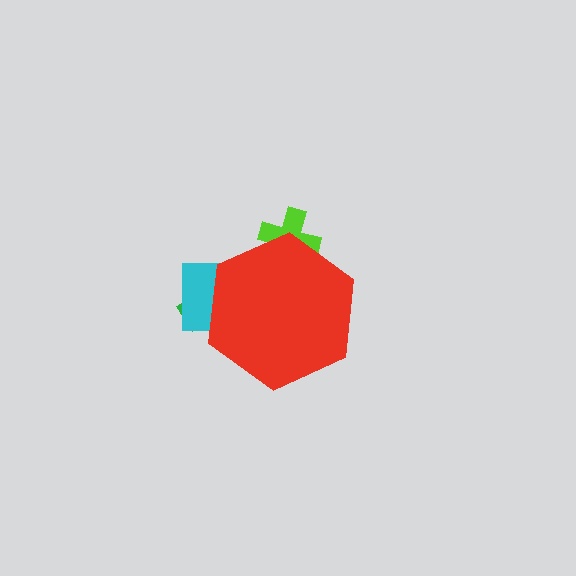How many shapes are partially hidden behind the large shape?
3 shapes are partially hidden.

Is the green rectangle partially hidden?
Yes, the green rectangle is partially hidden behind the red hexagon.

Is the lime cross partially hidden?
Yes, the lime cross is partially hidden behind the red hexagon.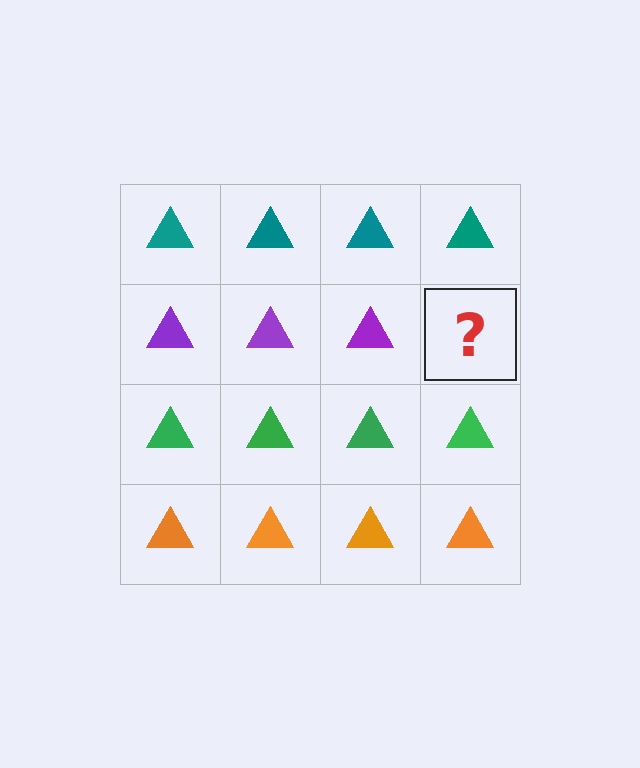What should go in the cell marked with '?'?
The missing cell should contain a purple triangle.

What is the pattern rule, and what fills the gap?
The rule is that each row has a consistent color. The gap should be filled with a purple triangle.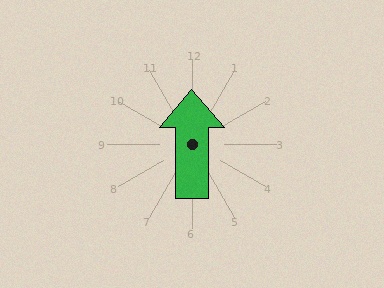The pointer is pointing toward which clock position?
Roughly 12 o'clock.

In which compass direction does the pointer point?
North.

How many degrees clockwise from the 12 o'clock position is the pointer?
Approximately 360 degrees.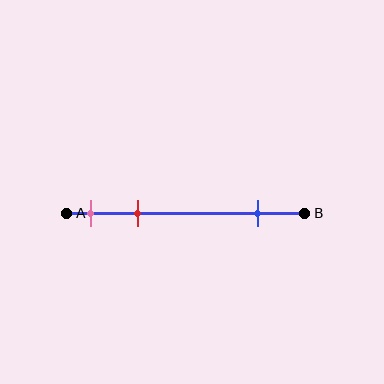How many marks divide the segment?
There are 3 marks dividing the segment.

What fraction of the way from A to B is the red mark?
The red mark is approximately 30% (0.3) of the way from A to B.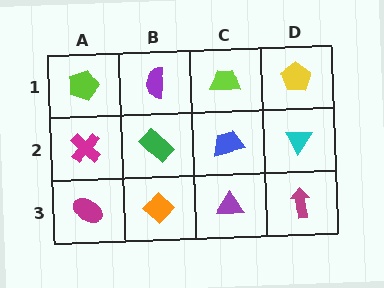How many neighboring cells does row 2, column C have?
4.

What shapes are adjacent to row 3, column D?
A cyan triangle (row 2, column D), a purple triangle (row 3, column C).